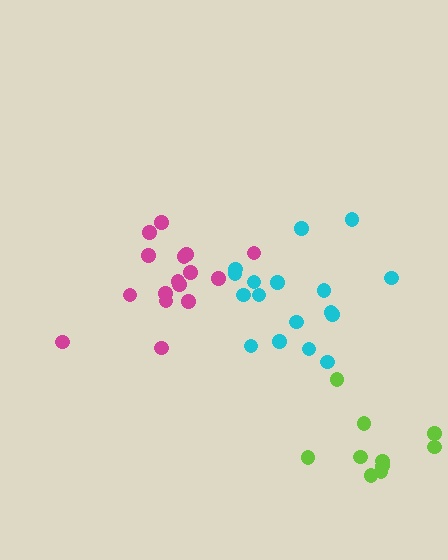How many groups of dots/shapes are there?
There are 3 groups.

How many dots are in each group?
Group 1: 16 dots, Group 2: 17 dots, Group 3: 11 dots (44 total).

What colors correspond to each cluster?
The clusters are colored: magenta, cyan, lime.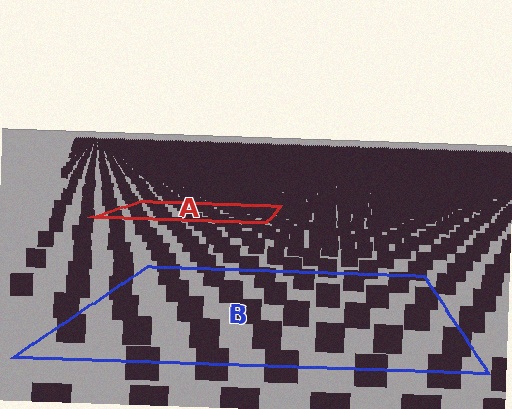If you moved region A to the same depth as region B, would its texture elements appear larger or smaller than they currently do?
They would appear larger. At a closer depth, the same texture elements are projected at a bigger on-screen size.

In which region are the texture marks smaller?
The texture marks are smaller in region A, because it is farther away.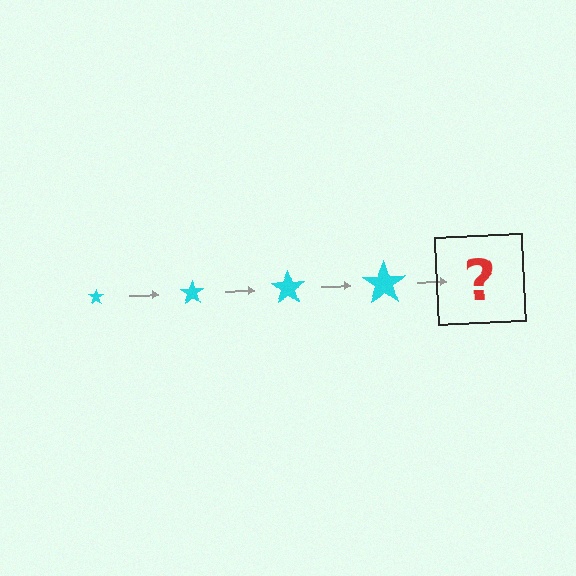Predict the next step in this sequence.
The next step is a cyan star, larger than the previous one.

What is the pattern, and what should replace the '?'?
The pattern is that the star gets progressively larger each step. The '?' should be a cyan star, larger than the previous one.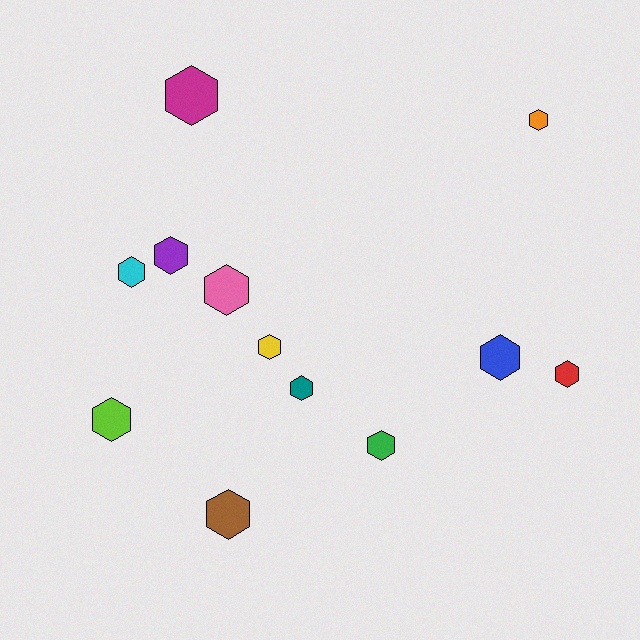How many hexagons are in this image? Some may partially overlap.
There are 12 hexagons.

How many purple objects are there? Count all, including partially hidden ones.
There is 1 purple object.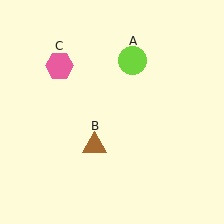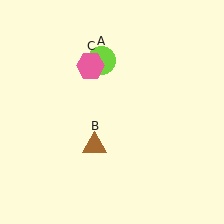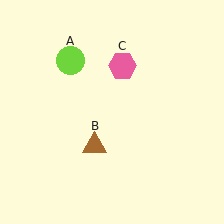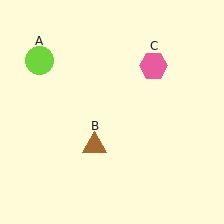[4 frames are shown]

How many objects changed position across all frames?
2 objects changed position: lime circle (object A), pink hexagon (object C).